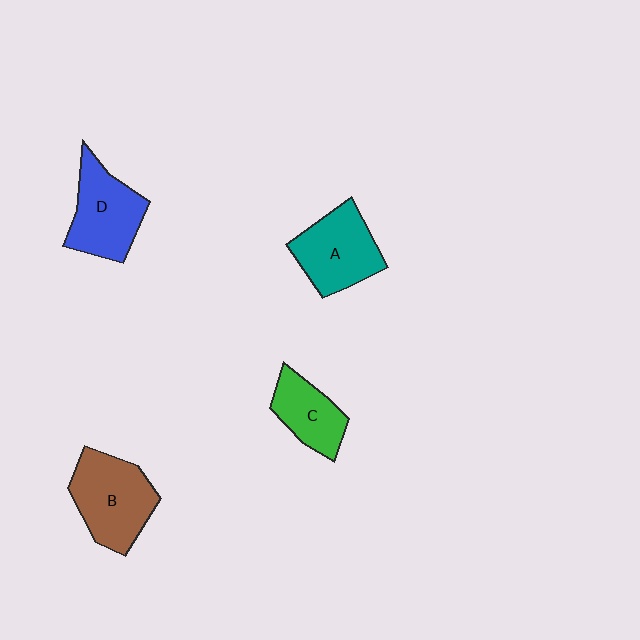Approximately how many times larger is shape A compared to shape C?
Approximately 1.4 times.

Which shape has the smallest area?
Shape C (green).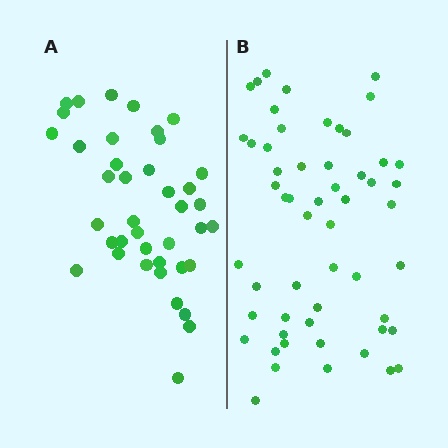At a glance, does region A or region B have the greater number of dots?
Region B (the right region) has more dots.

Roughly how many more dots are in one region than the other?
Region B has approximately 15 more dots than region A.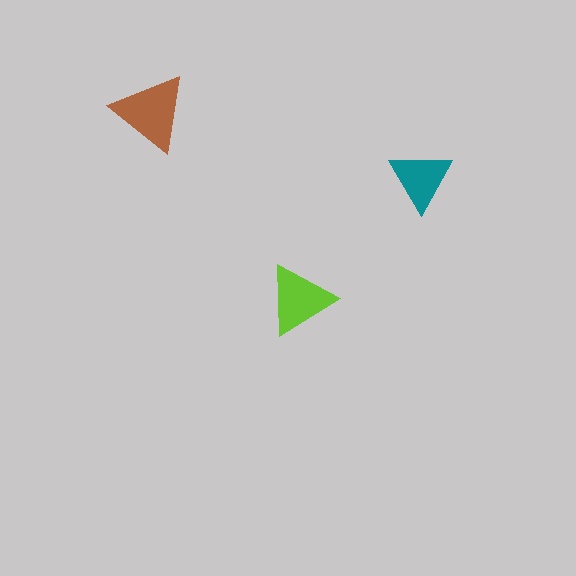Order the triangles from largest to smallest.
the brown one, the lime one, the teal one.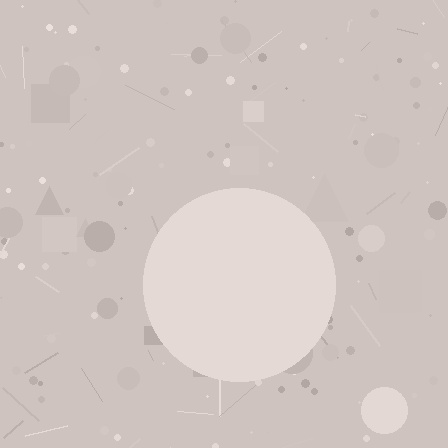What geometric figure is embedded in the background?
A circle is embedded in the background.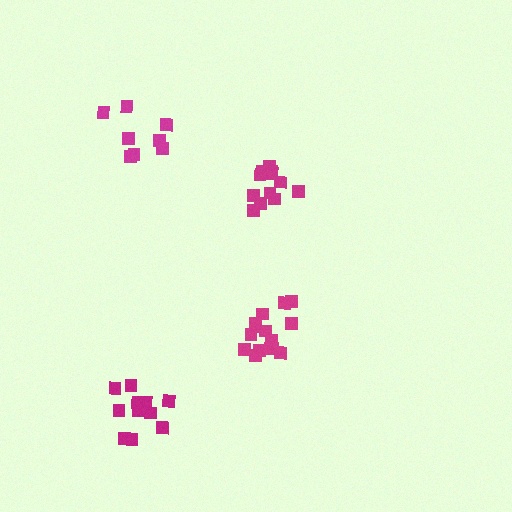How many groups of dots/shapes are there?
There are 4 groups.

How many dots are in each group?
Group 1: 14 dots, Group 2: 8 dots, Group 3: 11 dots, Group 4: 12 dots (45 total).